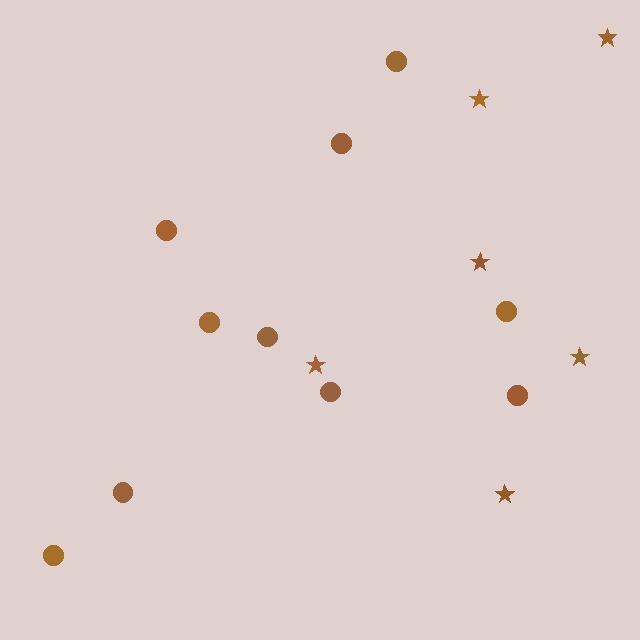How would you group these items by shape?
There are 2 groups: one group of stars (6) and one group of circles (10).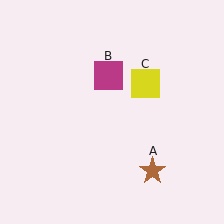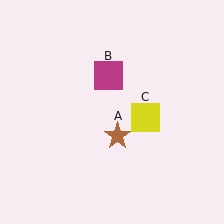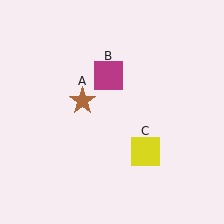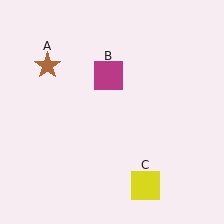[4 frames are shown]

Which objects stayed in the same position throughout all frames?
Magenta square (object B) remained stationary.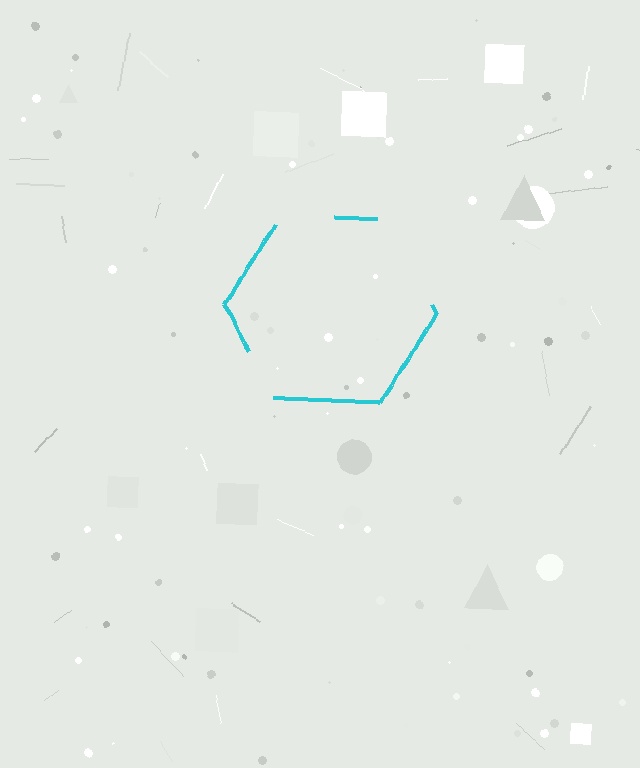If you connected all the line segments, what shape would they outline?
They would outline a hexagon.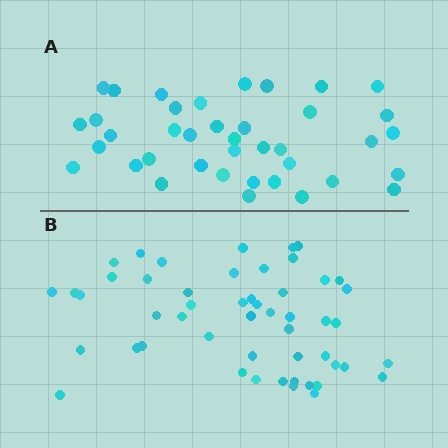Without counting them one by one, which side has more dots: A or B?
Region B (the bottom region) has more dots.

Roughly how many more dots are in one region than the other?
Region B has roughly 12 or so more dots than region A.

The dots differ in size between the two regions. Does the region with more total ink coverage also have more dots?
No. Region A has more total ink coverage because its dots are larger, but region B actually contains more individual dots. Total area can be misleading — the number of items is what matters here.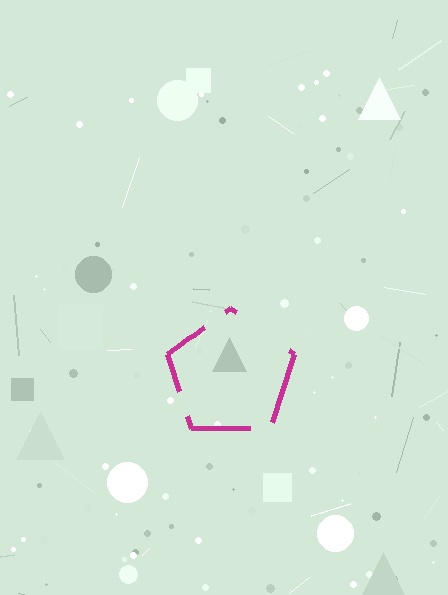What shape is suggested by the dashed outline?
The dashed outline suggests a pentagon.